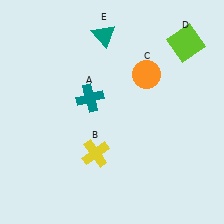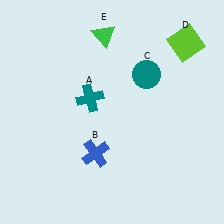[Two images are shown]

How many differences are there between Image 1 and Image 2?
There are 3 differences between the two images.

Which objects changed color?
B changed from yellow to blue. C changed from orange to teal. E changed from teal to green.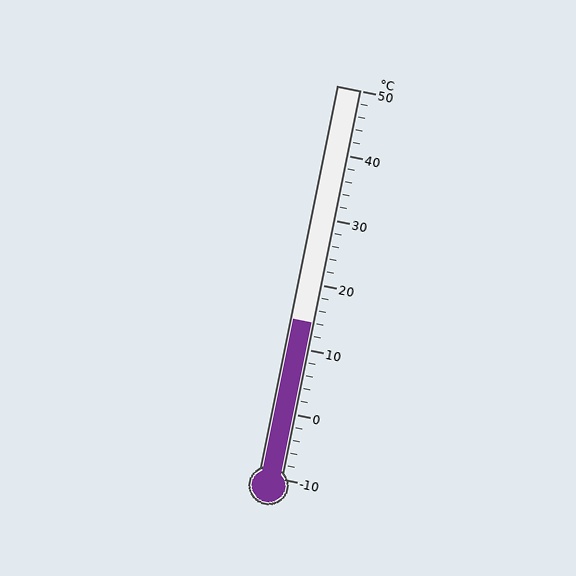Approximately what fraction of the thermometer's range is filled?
The thermometer is filled to approximately 40% of its range.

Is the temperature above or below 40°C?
The temperature is below 40°C.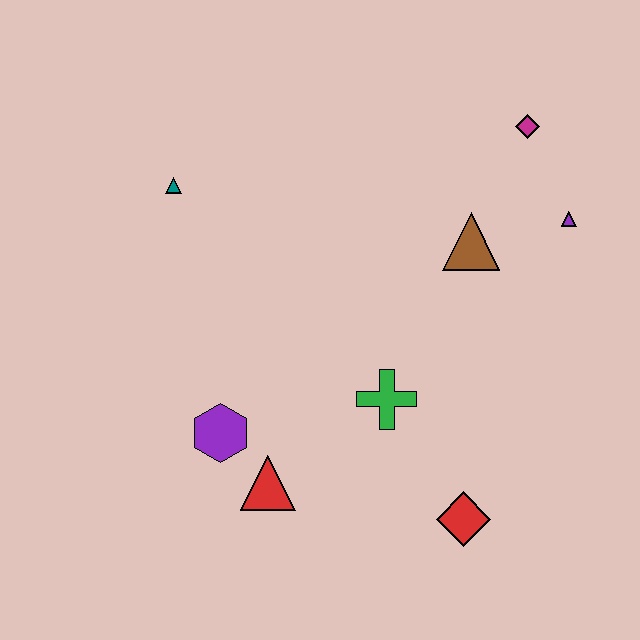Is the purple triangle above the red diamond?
Yes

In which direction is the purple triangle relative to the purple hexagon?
The purple triangle is to the right of the purple hexagon.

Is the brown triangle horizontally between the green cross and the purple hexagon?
No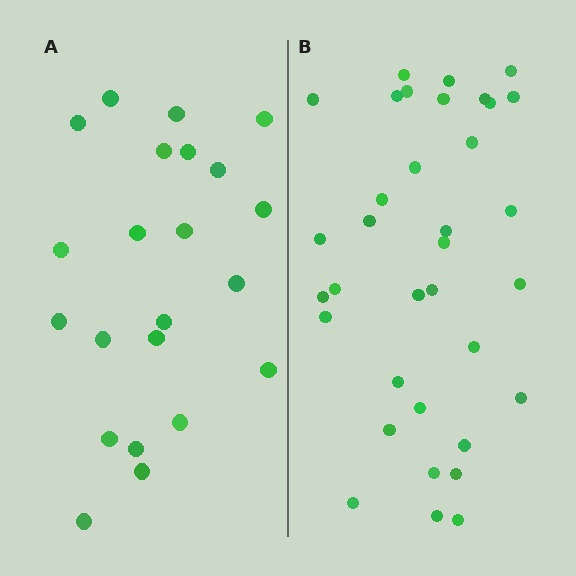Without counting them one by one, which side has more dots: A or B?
Region B (the right region) has more dots.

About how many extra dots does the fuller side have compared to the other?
Region B has approximately 15 more dots than region A.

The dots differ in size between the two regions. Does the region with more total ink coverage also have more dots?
No. Region A has more total ink coverage because its dots are larger, but region B actually contains more individual dots. Total area can be misleading — the number of items is what matters here.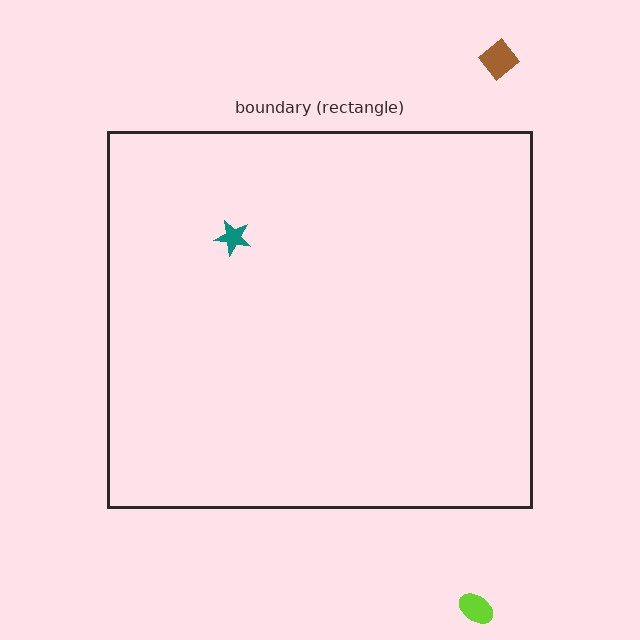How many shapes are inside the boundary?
1 inside, 2 outside.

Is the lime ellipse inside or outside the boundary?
Outside.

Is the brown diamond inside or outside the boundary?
Outside.